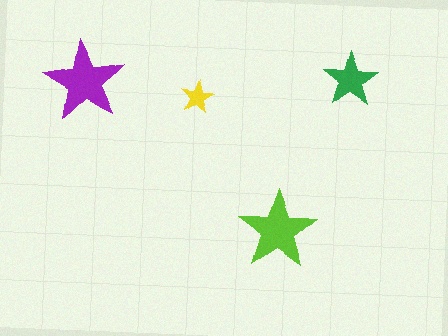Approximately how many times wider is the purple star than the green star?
About 1.5 times wider.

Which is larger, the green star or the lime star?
The lime one.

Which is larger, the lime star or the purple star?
The purple one.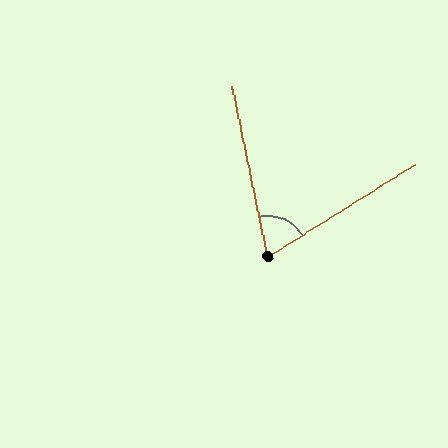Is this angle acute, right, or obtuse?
It is acute.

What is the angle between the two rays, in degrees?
Approximately 70 degrees.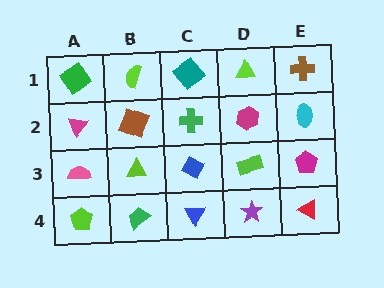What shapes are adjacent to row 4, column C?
A blue diamond (row 3, column C), a green trapezoid (row 4, column B), a purple star (row 4, column D).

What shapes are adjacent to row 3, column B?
A brown square (row 2, column B), a green trapezoid (row 4, column B), a pink semicircle (row 3, column A), a blue diamond (row 3, column C).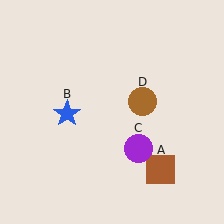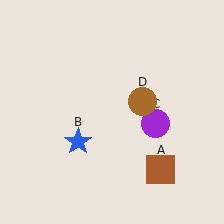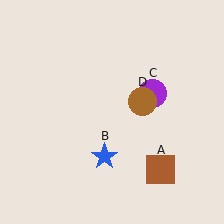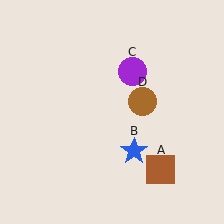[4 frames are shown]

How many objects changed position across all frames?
2 objects changed position: blue star (object B), purple circle (object C).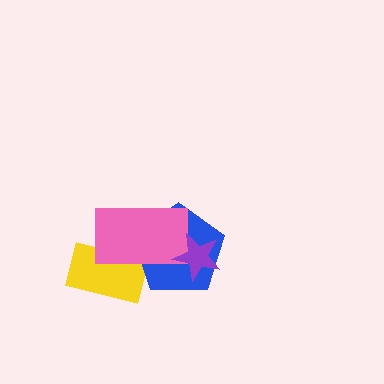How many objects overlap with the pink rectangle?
3 objects overlap with the pink rectangle.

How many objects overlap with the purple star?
2 objects overlap with the purple star.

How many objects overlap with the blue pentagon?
3 objects overlap with the blue pentagon.